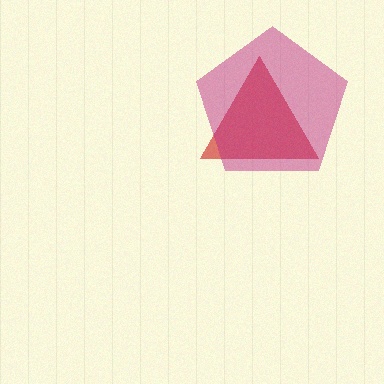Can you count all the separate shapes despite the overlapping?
Yes, there are 2 separate shapes.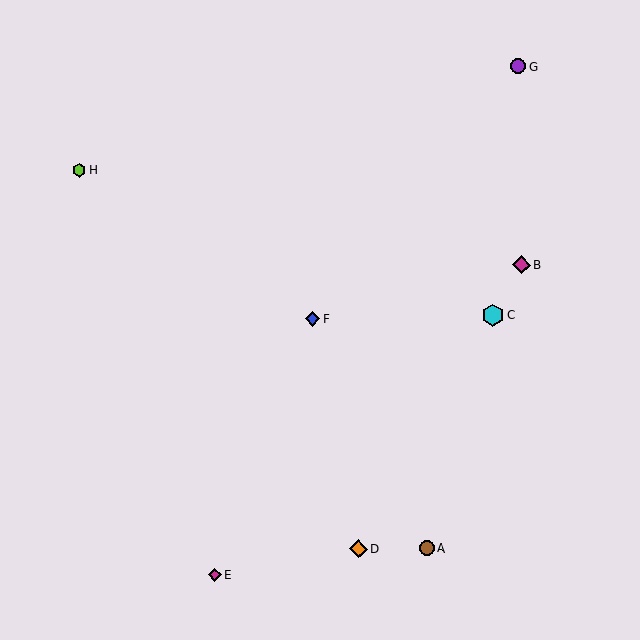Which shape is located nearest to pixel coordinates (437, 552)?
The brown circle (labeled A) at (427, 548) is nearest to that location.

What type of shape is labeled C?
Shape C is a cyan hexagon.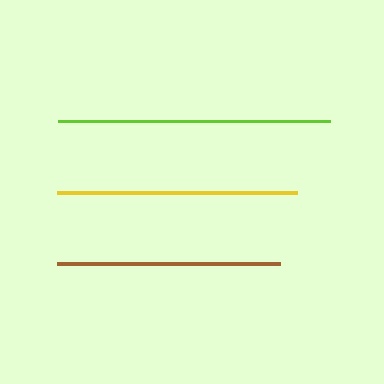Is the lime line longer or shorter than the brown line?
The lime line is longer than the brown line.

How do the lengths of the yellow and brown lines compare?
The yellow and brown lines are approximately the same length.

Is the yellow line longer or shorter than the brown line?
The yellow line is longer than the brown line.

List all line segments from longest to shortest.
From longest to shortest: lime, yellow, brown.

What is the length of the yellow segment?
The yellow segment is approximately 239 pixels long.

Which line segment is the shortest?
The brown line is the shortest at approximately 223 pixels.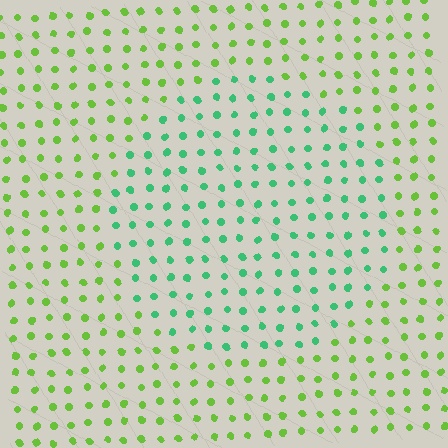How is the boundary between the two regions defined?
The boundary is defined purely by a slight shift in hue (about 47 degrees). Spacing, size, and orientation are identical on both sides.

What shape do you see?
I see a circle.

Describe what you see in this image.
The image is filled with small lime elements in a uniform arrangement. A circle-shaped region is visible where the elements are tinted to a slightly different hue, forming a subtle color boundary.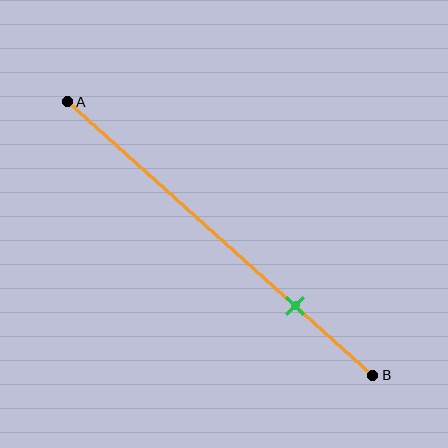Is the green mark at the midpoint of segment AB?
No, the mark is at about 75% from A, not at the 50% midpoint.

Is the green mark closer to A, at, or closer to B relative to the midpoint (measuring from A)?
The green mark is closer to point B than the midpoint of segment AB.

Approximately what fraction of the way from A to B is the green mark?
The green mark is approximately 75% of the way from A to B.